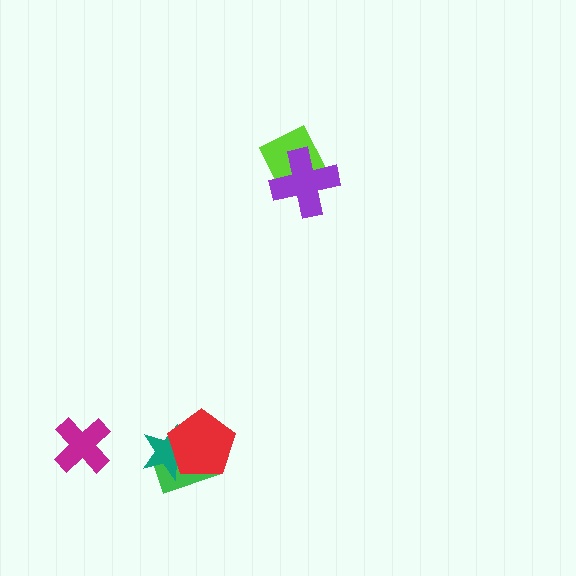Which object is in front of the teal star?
The red pentagon is in front of the teal star.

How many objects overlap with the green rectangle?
2 objects overlap with the green rectangle.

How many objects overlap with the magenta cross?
0 objects overlap with the magenta cross.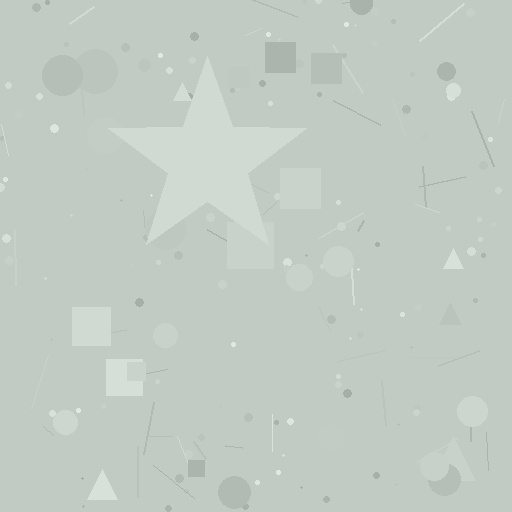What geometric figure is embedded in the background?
A star is embedded in the background.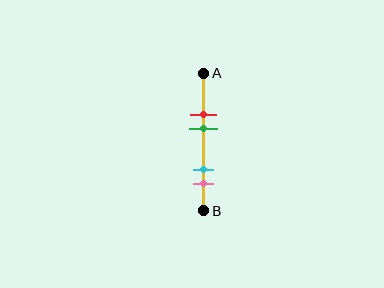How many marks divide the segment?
There are 4 marks dividing the segment.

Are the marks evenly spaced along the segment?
No, the marks are not evenly spaced.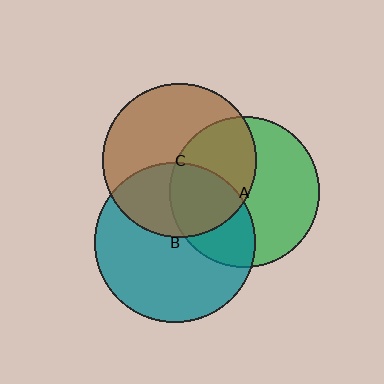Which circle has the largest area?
Circle B (teal).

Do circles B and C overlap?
Yes.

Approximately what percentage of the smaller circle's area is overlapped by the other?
Approximately 40%.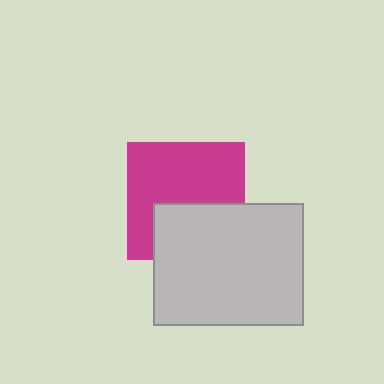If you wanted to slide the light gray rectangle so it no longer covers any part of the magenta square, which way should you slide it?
Slide it down — that is the most direct way to separate the two shapes.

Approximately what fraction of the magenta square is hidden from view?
Roughly 37% of the magenta square is hidden behind the light gray rectangle.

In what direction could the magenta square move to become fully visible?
The magenta square could move up. That would shift it out from behind the light gray rectangle entirely.